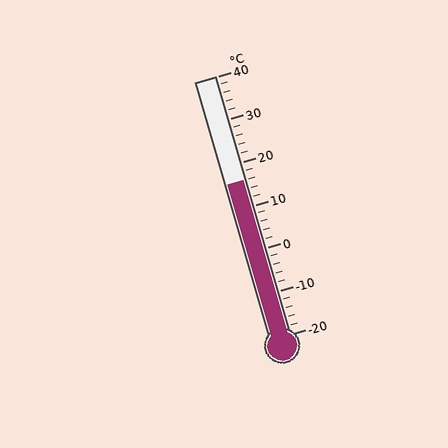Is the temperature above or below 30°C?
The temperature is below 30°C.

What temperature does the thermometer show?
The thermometer shows approximately 16°C.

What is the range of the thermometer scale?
The thermometer scale ranges from -20°C to 40°C.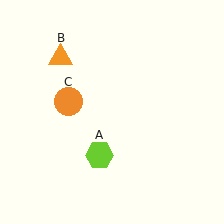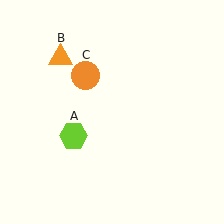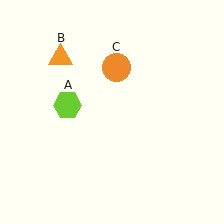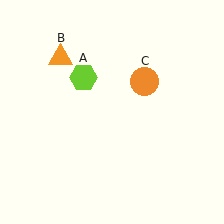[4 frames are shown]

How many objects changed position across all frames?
2 objects changed position: lime hexagon (object A), orange circle (object C).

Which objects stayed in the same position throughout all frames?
Orange triangle (object B) remained stationary.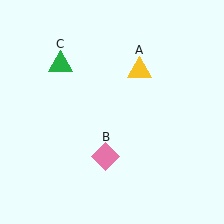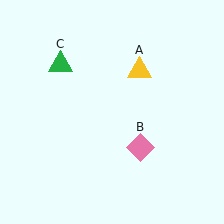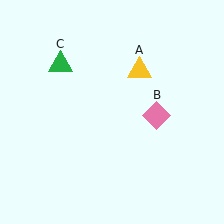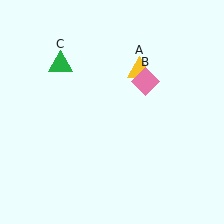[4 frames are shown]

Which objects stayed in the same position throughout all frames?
Yellow triangle (object A) and green triangle (object C) remained stationary.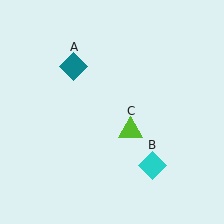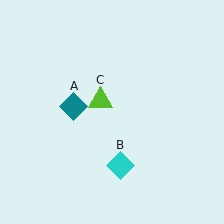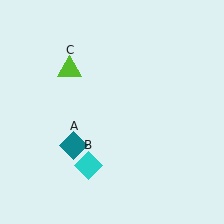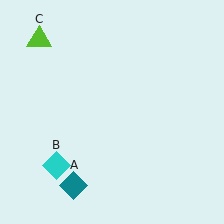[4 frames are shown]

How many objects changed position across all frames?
3 objects changed position: teal diamond (object A), cyan diamond (object B), lime triangle (object C).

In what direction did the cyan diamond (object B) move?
The cyan diamond (object B) moved left.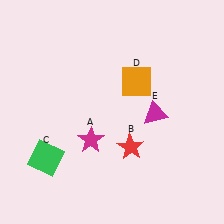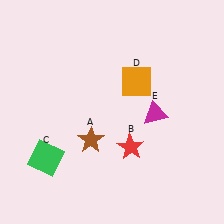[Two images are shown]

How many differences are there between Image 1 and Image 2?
There is 1 difference between the two images.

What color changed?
The star (A) changed from magenta in Image 1 to brown in Image 2.